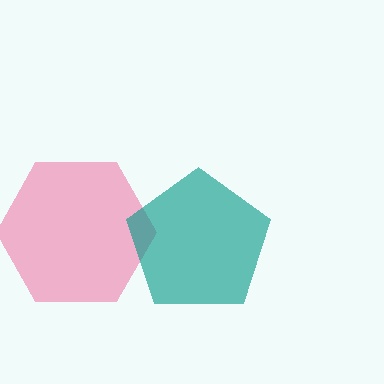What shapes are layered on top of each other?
The layered shapes are: a pink hexagon, a teal pentagon.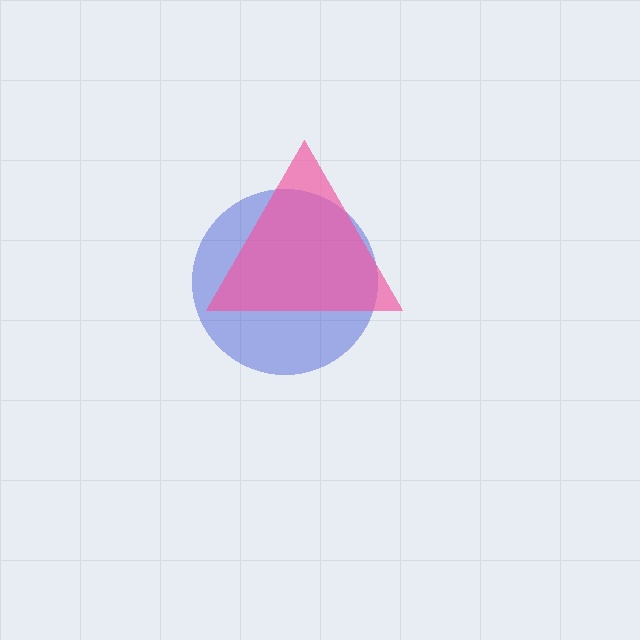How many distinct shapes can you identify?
There are 2 distinct shapes: a blue circle, a pink triangle.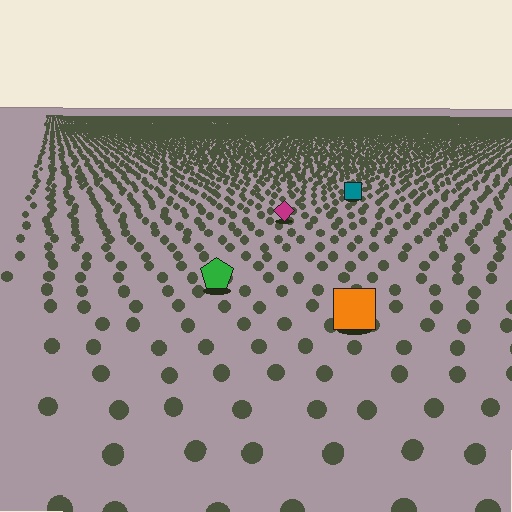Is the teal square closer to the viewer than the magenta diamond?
No. The magenta diamond is closer — you can tell from the texture gradient: the ground texture is coarser near it.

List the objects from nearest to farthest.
From nearest to farthest: the orange square, the green pentagon, the magenta diamond, the teal square.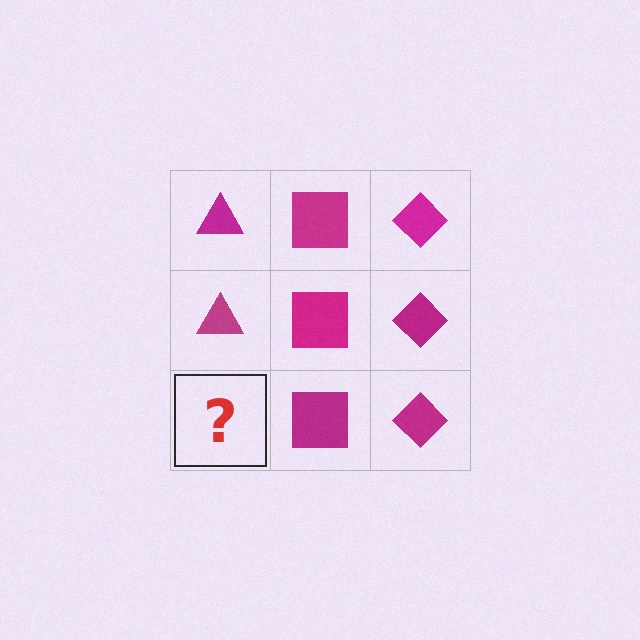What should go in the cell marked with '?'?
The missing cell should contain a magenta triangle.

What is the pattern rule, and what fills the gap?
The rule is that each column has a consistent shape. The gap should be filled with a magenta triangle.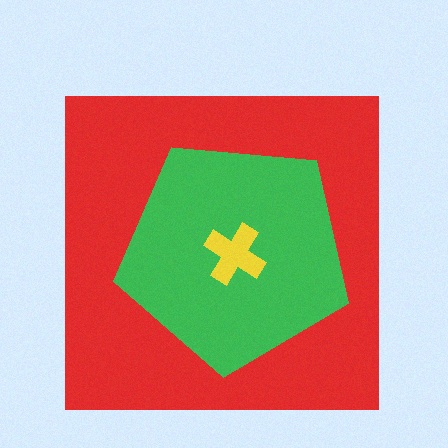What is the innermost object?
The yellow cross.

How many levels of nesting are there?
3.